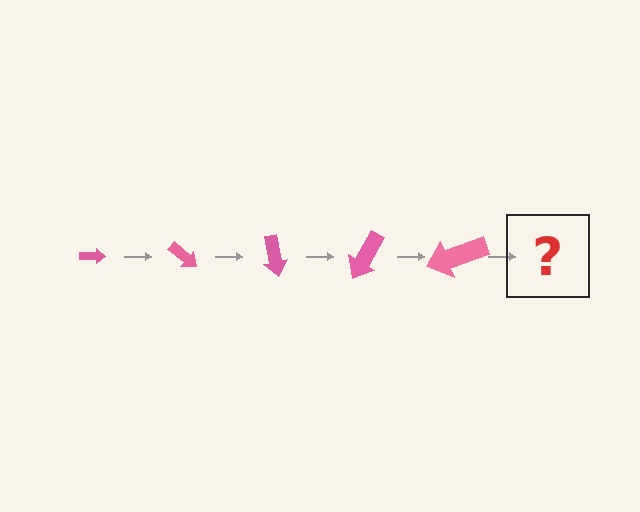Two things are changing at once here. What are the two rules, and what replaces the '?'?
The two rules are that the arrow grows larger each step and it rotates 40 degrees each step. The '?' should be an arrow, larger than the previous one and rotated 200 degrees from the start.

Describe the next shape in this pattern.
It should be an arrow, larger than the previous one and rotated 200 degrees from the start.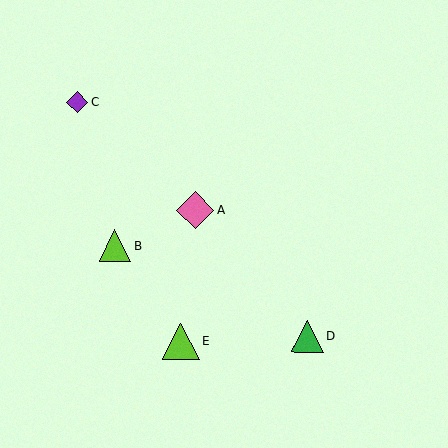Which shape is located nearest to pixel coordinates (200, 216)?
The pink diamond (labeled A) at (195, 210) is nearest to that location.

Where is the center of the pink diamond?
The center of the pink diamond is at (195, 210).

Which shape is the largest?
The pink diamond (labeled A) is the largest.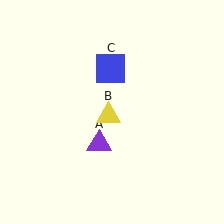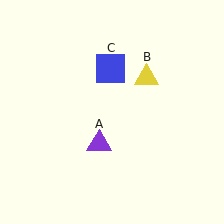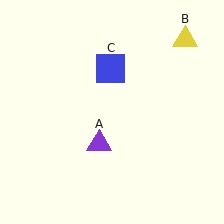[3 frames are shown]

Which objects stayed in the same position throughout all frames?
Purple triangle (object A) and blue square (object C) remained stationary.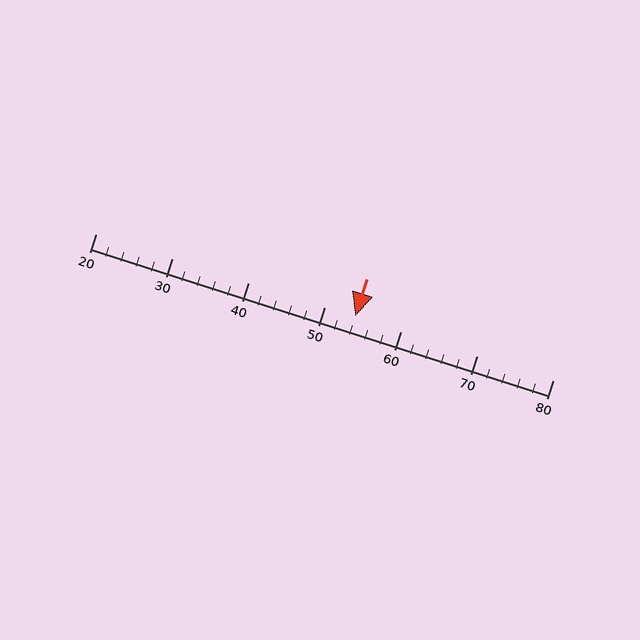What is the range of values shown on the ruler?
The ruler shows values from 20 to 80.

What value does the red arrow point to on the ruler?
The red arrow points to approximately 54.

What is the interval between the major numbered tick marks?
The major tick marks are spaced 10 units apart.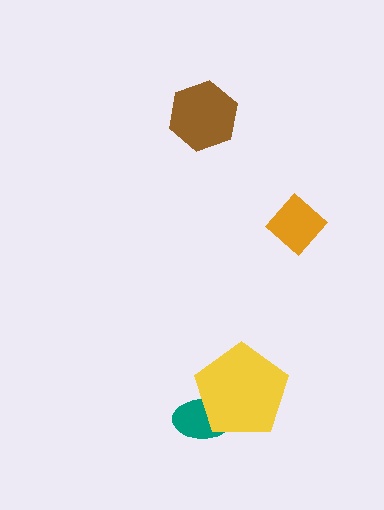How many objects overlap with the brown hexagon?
0 objects overlap with the brown hexagon.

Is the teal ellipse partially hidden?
Yes, it is partially covered by another shape.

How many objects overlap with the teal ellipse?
1 object overlaps with the teal ellipse.